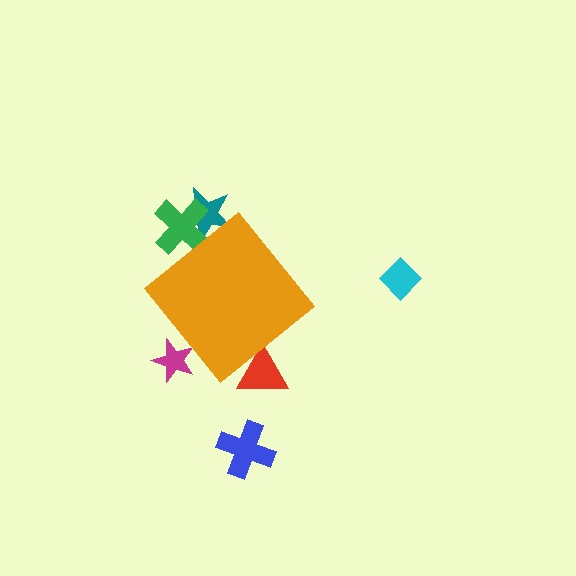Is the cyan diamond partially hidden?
No, the cyan diamond is fully visible.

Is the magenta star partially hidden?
Yes, the magenta star is partially hidden behind the orange diamond.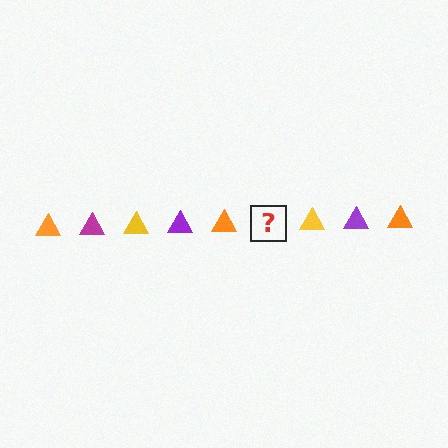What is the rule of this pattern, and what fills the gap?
The rule is that the pattern cycles through orange, magenta, yellow, purple triangles. The gap should be filled with a magenta triangle.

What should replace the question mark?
The question mark should be replaced with a magenta triangle.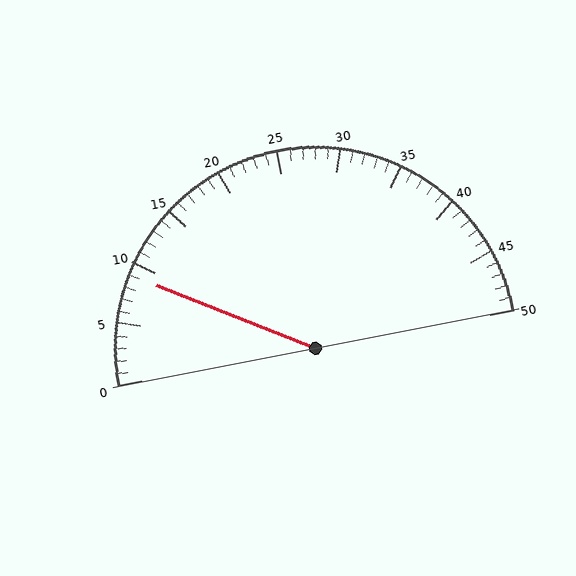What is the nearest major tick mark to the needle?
The nearest major tick mark is 10.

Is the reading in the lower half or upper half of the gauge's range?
The reading is in the lower half of the range (0 to 50).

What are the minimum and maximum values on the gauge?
The gauge ranges from 0 to 50.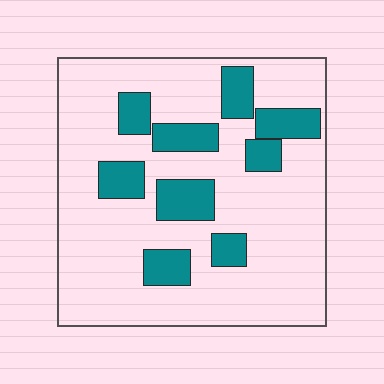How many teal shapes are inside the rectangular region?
9.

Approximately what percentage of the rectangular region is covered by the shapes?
Approximately 20%.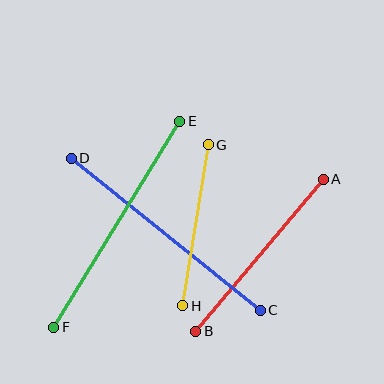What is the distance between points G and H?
The distance is approximately 163 pixels.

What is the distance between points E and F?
The distance is approximately 242 pixels.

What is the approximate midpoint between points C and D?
The midpoint is at approximately (166, 234) pixels.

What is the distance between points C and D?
The distance is approximately 243 pixels.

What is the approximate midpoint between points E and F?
The midpoint is at approximately (117, 224) pixels.